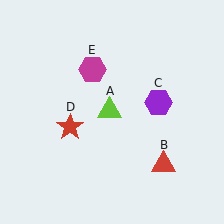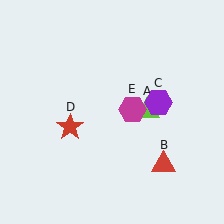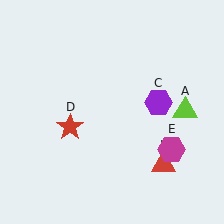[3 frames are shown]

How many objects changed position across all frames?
2 objects changed position: lime triangle (object A), magenta hexagon (object E).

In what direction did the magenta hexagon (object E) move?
The magenta hexagon (object E) moved down and to the right.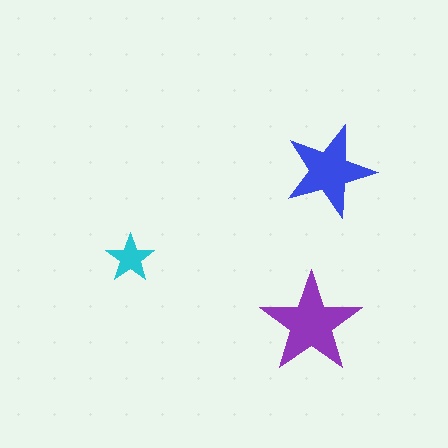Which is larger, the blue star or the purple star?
The purple one.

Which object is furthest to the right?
The blue star is rightmost.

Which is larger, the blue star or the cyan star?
The blue one.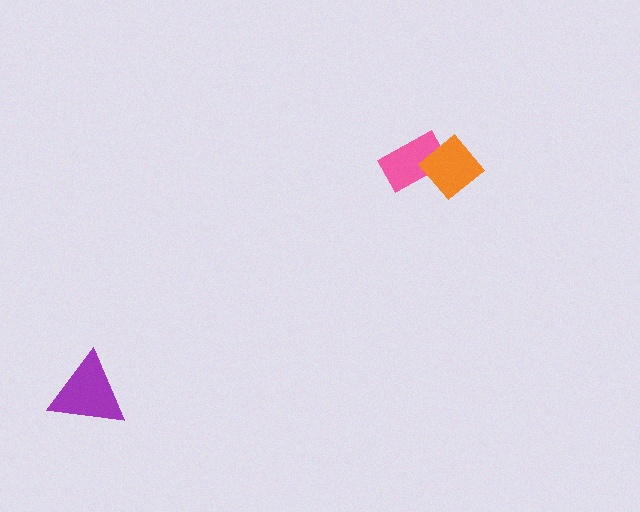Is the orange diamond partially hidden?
No, no other shape covers it.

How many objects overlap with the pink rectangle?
1 object overlaps with the pink rectangle.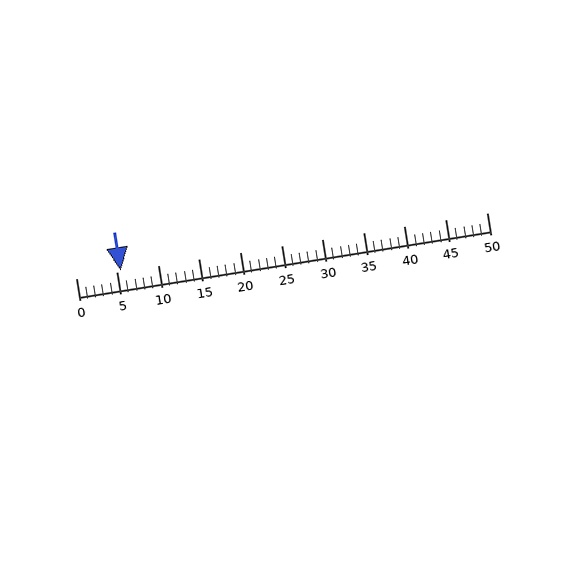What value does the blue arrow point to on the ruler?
The blue arrow points to approximately 6.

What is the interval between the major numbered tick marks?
The major tick marks are spaced 5 units apart.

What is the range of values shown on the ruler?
The ruler shows values from 0 to 50.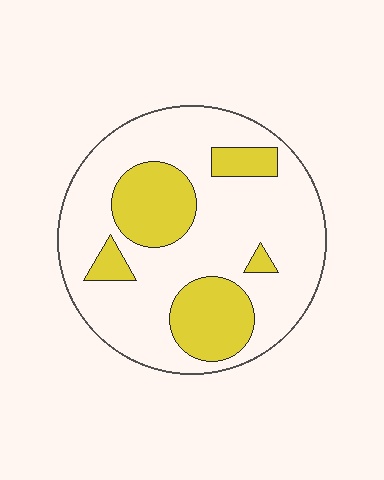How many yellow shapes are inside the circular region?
5.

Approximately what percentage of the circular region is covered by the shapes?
Approximately 25%.